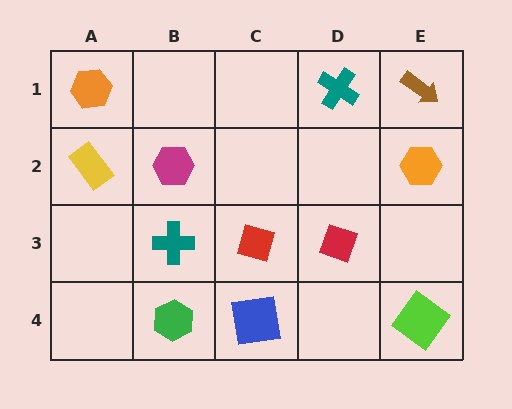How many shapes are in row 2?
3 shapes.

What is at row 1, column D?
A teal cross.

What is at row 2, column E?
An orange hexagon.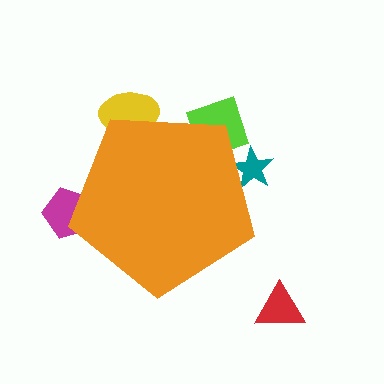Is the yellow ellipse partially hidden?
Yes, the yellow ellipse is partially hidden behind the orange pentagon.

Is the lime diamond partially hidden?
Yes, the lime diamond is partially hidden behind the orange pentagon.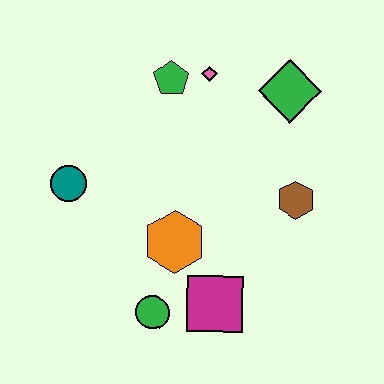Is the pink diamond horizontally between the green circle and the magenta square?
Yes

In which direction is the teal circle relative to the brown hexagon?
The teal circle is to the left of the brown hexagon.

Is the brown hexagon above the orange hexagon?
Yes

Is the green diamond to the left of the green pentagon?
No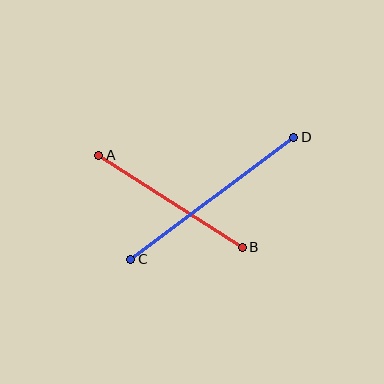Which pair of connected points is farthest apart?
Points C and D are farthest apart.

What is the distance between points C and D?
The distance is approximately 204 pixels.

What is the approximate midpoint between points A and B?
The midpoint is at approximately (171, 201) pixels.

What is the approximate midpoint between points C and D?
The midpoint is at approximately (212, 198) pixels.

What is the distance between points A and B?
The distance is approximately 170 pixels.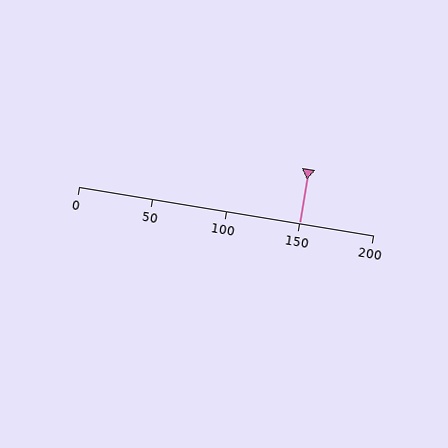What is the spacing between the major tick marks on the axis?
The major ticks are spaced 50 apart.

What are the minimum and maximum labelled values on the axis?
The axis runs from 0 to 200.